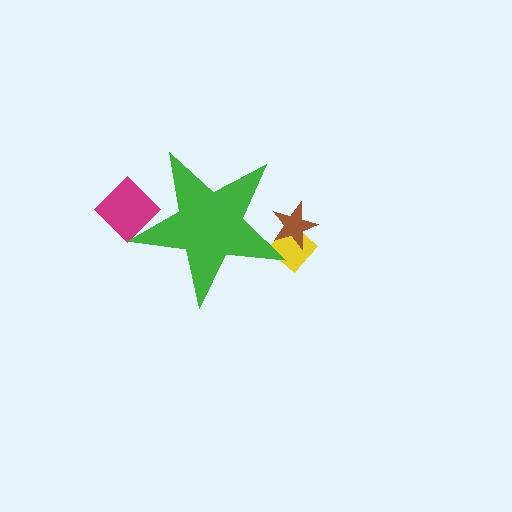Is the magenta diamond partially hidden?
Yes, the magenta diamond is partially hidden behind the green star.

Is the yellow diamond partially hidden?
Yes, the yellow diamond is partially hidden behind the green star.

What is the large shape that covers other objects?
A green star.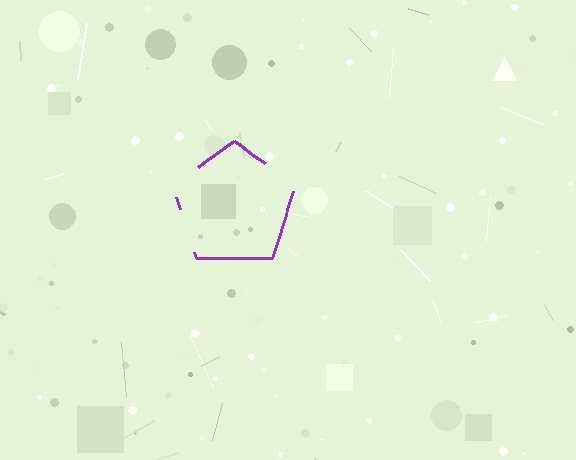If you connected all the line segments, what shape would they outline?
They would outline a pentagon.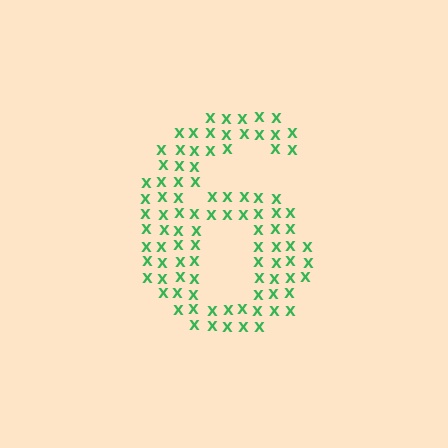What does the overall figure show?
The overall figure shows the digit 6.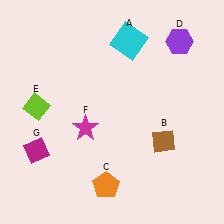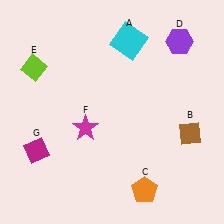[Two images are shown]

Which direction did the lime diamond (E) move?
The lime diamond (E) moved up.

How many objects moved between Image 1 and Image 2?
3 objects moved between the two images.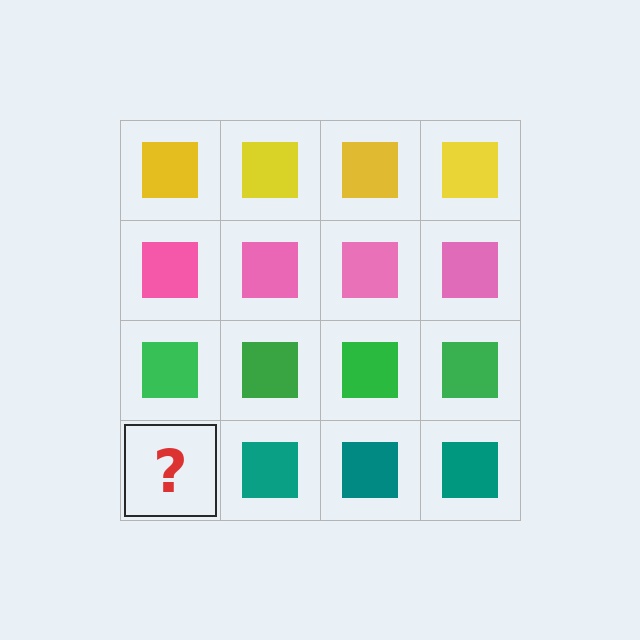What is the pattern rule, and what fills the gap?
The rule is that each row has a consistent color. The gap should be filled with a teal square.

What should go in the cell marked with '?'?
The missing cell should contain a teal square.